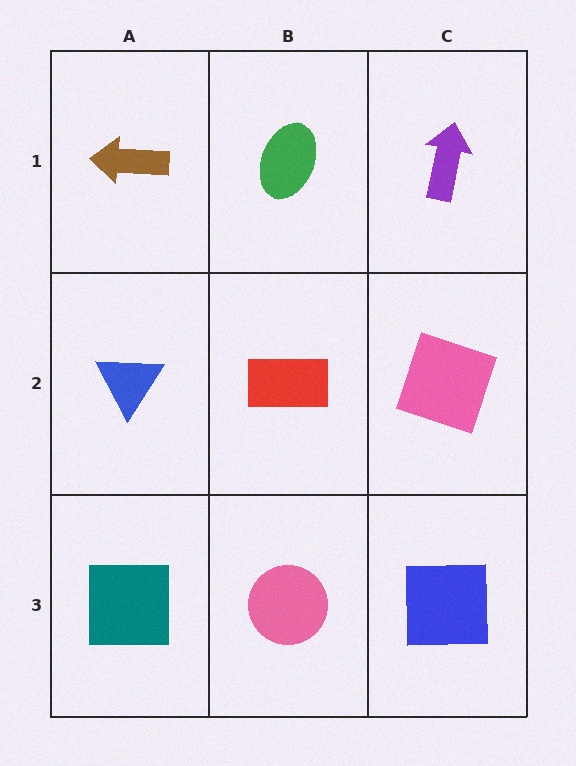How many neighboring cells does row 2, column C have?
3.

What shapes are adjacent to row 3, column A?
A blue triangle (row 2, column A), a pink circle (row 3, column B).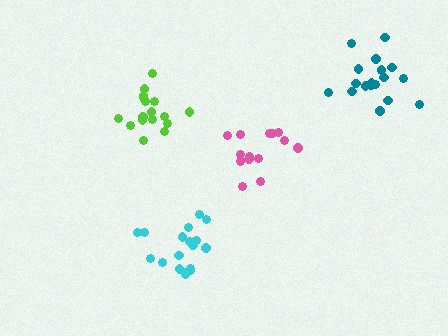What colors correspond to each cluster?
The clusters are colored: pink, lime, cyan, teal.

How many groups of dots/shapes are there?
There are 4 groups.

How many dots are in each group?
Group 1: 14 dots, Group 2: 17 dots, Group 3: 18 dots, Group 4: 19 dots (68 total).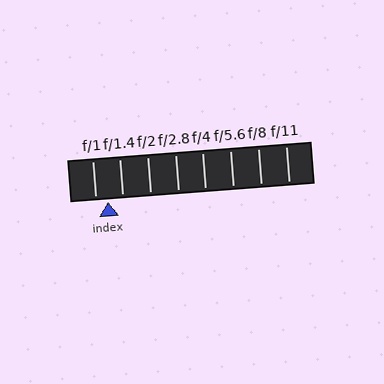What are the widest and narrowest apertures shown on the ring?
The widest aperture shown is f/1 and the narrowest is f/11.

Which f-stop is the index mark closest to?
The index mark is closest to f/1.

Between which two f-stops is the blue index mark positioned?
The index mark is between f/1 and f/1.4.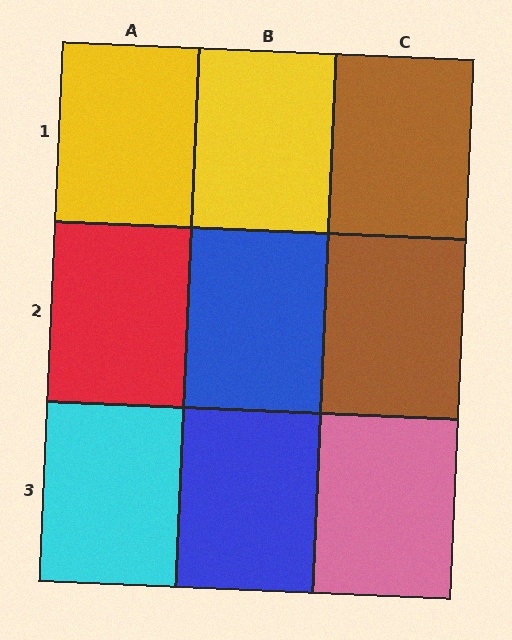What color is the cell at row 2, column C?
Brown.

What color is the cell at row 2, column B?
Blue.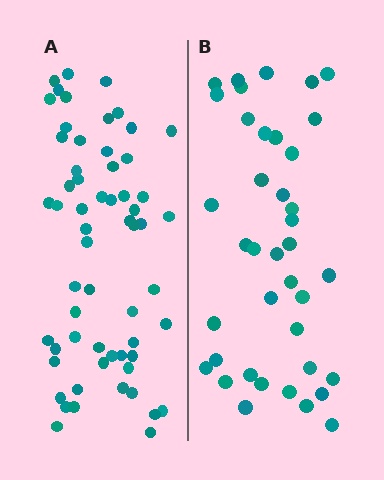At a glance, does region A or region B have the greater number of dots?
Region A (the left region) has more dots.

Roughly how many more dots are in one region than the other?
Region A has approximately 20 more dots than region B.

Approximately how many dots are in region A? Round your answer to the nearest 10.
About 60 dots.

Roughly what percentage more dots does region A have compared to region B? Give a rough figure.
About 55% more.